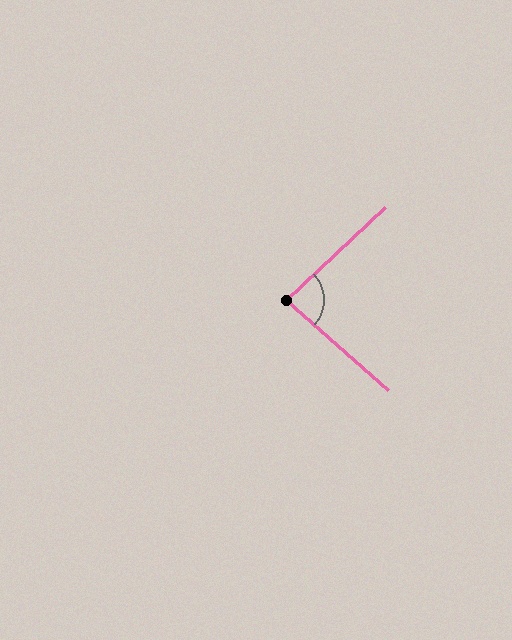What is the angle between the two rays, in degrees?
Approximately 85 degrees.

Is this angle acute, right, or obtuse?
It is acute.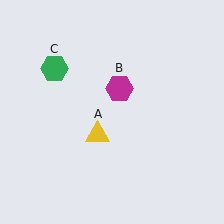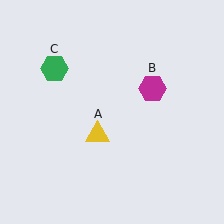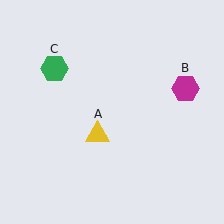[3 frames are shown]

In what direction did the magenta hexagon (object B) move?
The magenta hexagon (object B) moved right.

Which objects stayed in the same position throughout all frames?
Yellow triangle (object A) and green hexagon (object C) remained stationary.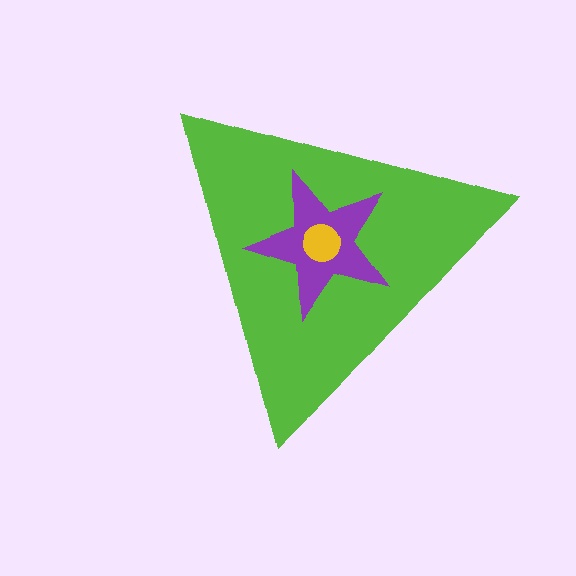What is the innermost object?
The yellow circle.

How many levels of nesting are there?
3.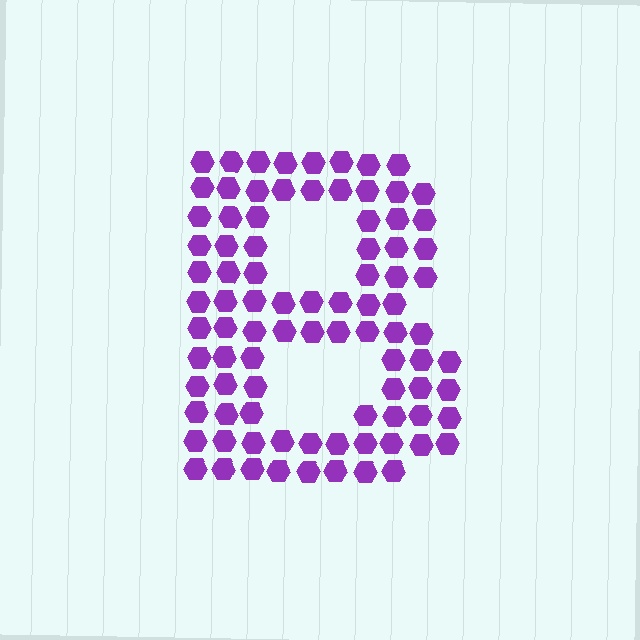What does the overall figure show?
The overall figure shows the letter B.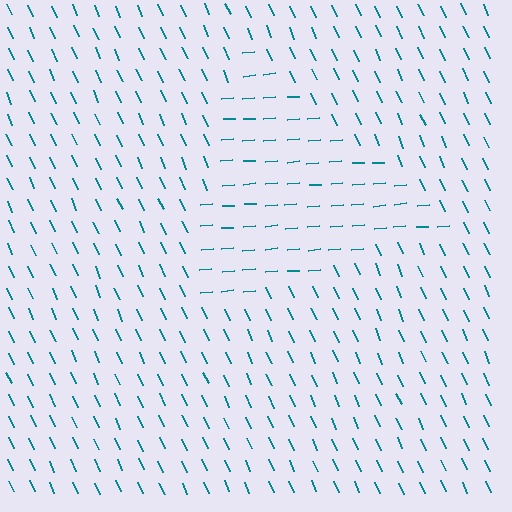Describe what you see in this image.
The image is filled with small teal line segments. A triangle region in the image has lines oriented differently from the surrounding lines, creating a visible texture boundary.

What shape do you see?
I see a triangle.